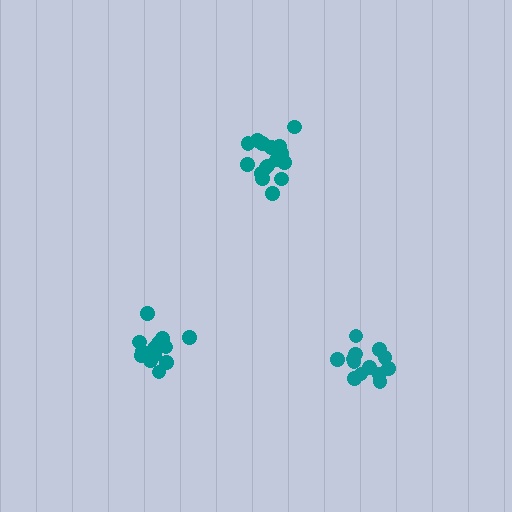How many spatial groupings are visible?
There are 3 spatial groupings.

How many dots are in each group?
Group 1: 13 dots, Group 2: 17 dots, Group 3: 16 dots (46 total).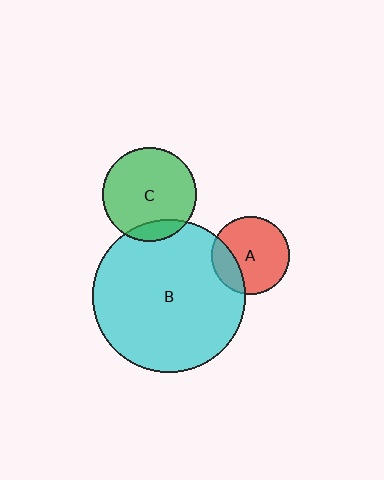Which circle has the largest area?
Circle B (cyan).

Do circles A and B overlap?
Yes.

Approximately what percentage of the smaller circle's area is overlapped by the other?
Approximately 25%.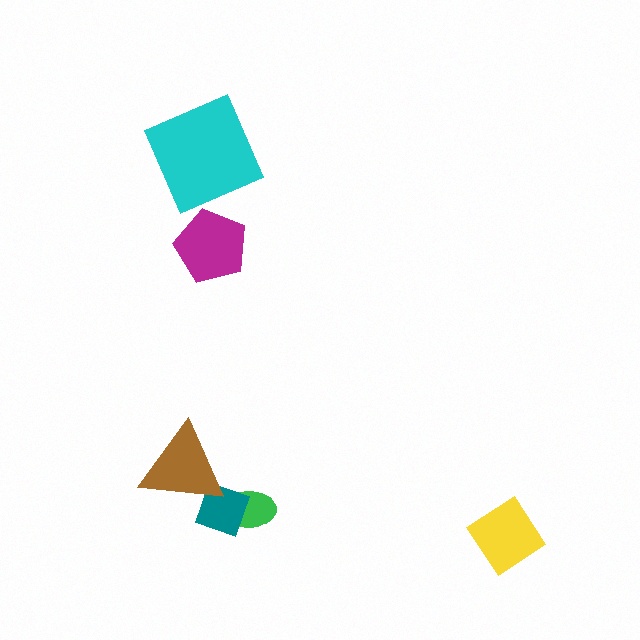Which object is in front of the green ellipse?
The teal diamond is in front of the green ellipse.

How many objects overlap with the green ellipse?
1 object overlaps with the green ellipse.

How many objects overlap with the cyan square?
0 objects overlap with the cyan square.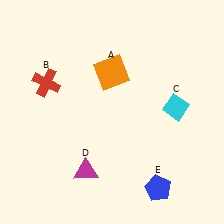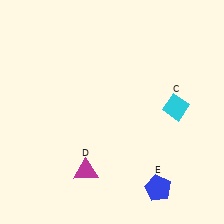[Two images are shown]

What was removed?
The red cross (B), the orange square (A) were removed in Image 2.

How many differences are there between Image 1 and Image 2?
There are 2 differences between the two images.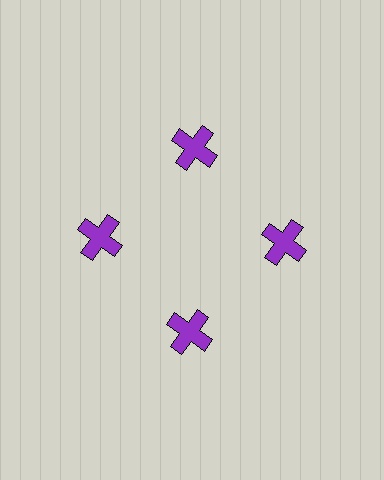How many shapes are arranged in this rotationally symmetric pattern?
There are 4 shapes, arranged in 4 groups of 1.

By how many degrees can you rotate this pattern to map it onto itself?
The pattern maps onto itself every 90 degrees of rotation.